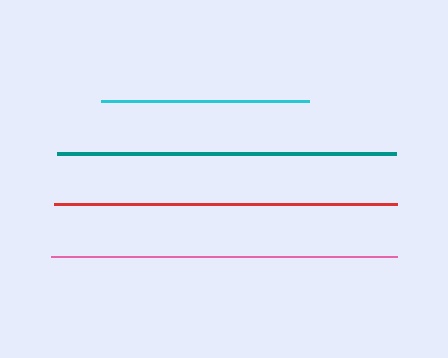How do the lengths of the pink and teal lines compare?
The pink and teal lines are approximately the same length.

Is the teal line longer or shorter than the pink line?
The pink line is longer than the teal line.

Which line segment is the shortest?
The cyan line is the shortest at approximately 208 pixels.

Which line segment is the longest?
The pink line is the longest at approximately 346 pixels.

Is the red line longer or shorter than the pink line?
The pink line is longer than the red line.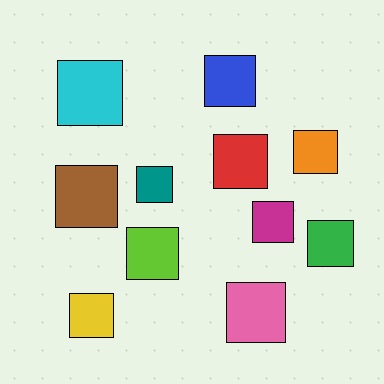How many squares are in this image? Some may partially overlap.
There are 11 squares.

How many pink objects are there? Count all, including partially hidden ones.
There is 1 pink object.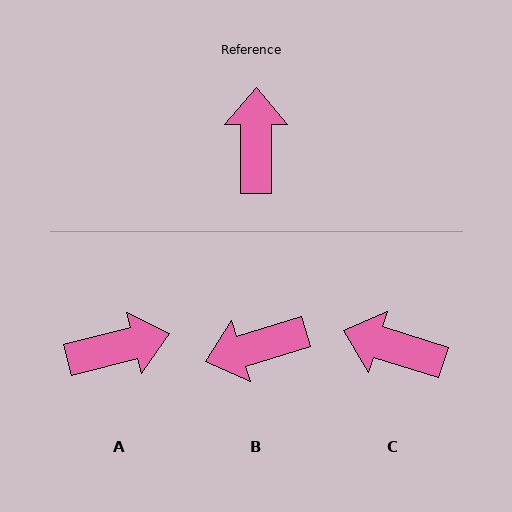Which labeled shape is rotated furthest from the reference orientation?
B, about 107 degrees away.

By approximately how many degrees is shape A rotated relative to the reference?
Approximately 75 degrees clockwise.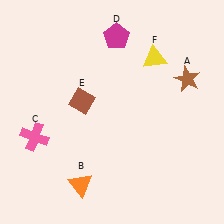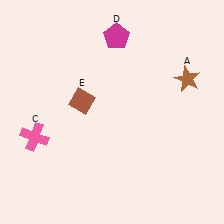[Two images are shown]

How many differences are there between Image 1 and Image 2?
There are 2 differences between the two images.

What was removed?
The orange triangle (B), the yellow triangle (F) were removed in Image 2.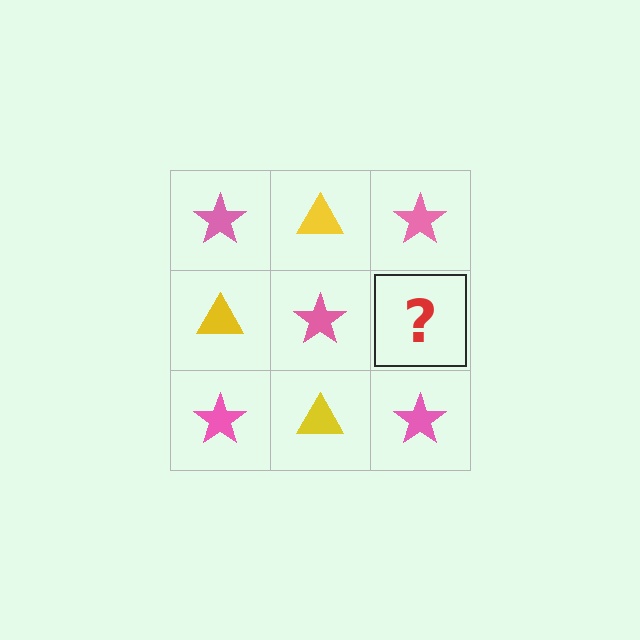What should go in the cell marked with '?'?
The missing cell should contain a yellow triangle.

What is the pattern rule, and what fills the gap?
The rule is that it alternates pink star and yellow triangle in a checkerboard pattern. The gap should be filled with a yellow triangle.